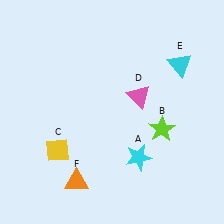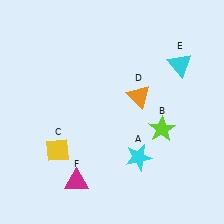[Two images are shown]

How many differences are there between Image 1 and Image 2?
There are 2 differences between the two images.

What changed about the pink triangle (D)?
In Image 1, D is pink. In Image 2, it changed to orange.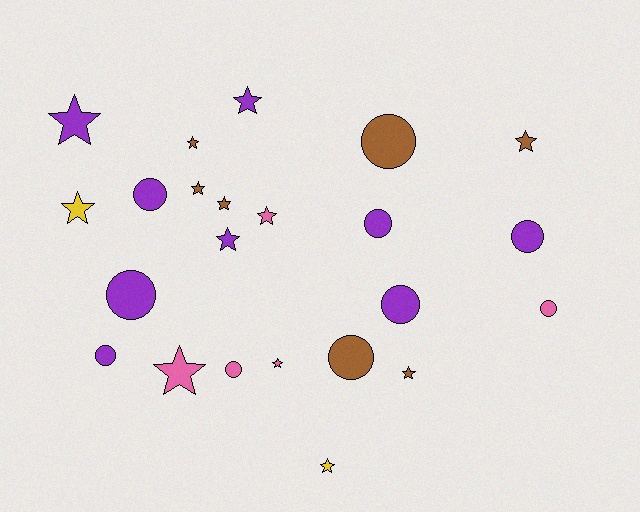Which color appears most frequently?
Purple, with 9 objects.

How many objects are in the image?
There are 23 objects.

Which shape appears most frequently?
Star, with 13 objects.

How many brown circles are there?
There are 2 brown circles.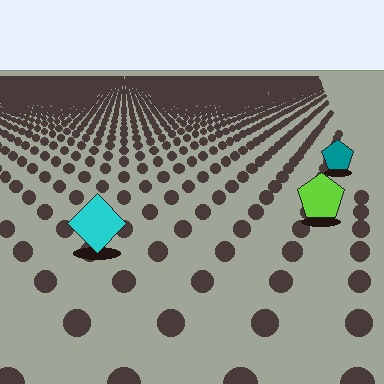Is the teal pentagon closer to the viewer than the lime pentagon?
No. The lime pentagon is closer — you can tell from the texture gradient: the ground texture is coarser near it.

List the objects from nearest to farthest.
From nearest to farthest: the cyan diamond, the lime pentagon, the teal pentagon.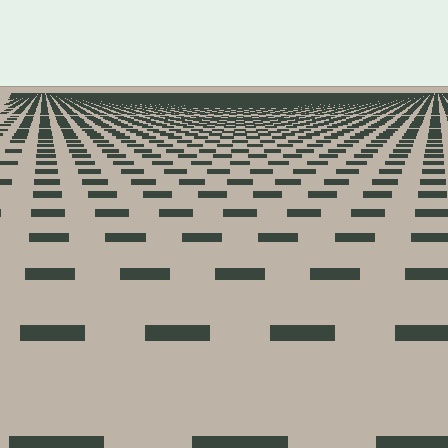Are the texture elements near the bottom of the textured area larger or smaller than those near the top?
Larger. Near the bottom, elements are closer to the viewer and appear at a bigger on-screen size.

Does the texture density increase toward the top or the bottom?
Density increases toward the top.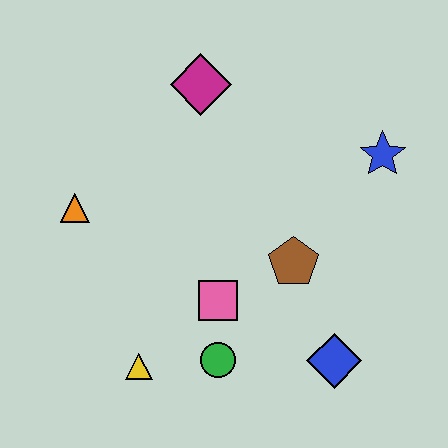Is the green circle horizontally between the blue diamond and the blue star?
No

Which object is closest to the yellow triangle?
The green circle is closest to the yellow triangle.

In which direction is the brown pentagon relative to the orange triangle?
The brown pentagon is to the right of the orange triangle.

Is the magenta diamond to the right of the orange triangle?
Yes